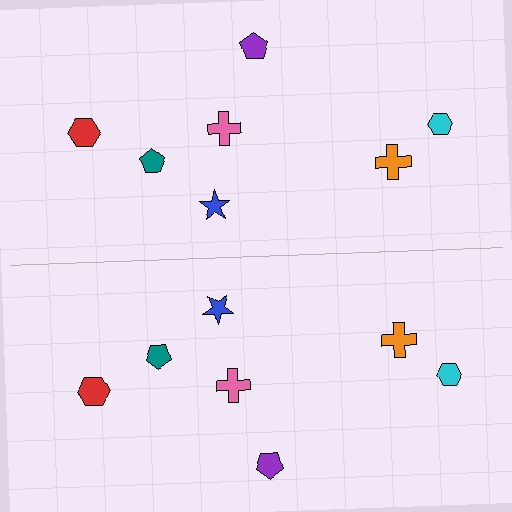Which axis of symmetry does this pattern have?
The pattern has a horizontal axis of symmetry running through the center of the image.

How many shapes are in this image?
There are 14 shapes in this image.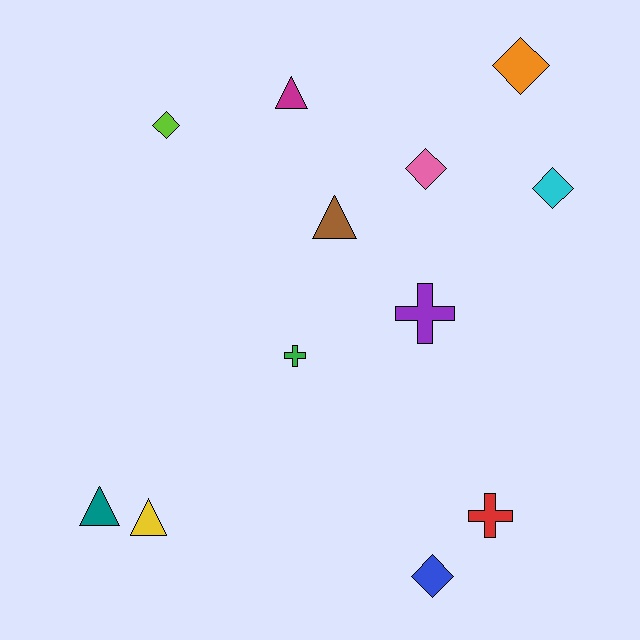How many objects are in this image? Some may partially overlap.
There are 12 objects.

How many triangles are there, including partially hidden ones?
There are 4 triangles.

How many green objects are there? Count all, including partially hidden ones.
There is 1 green object.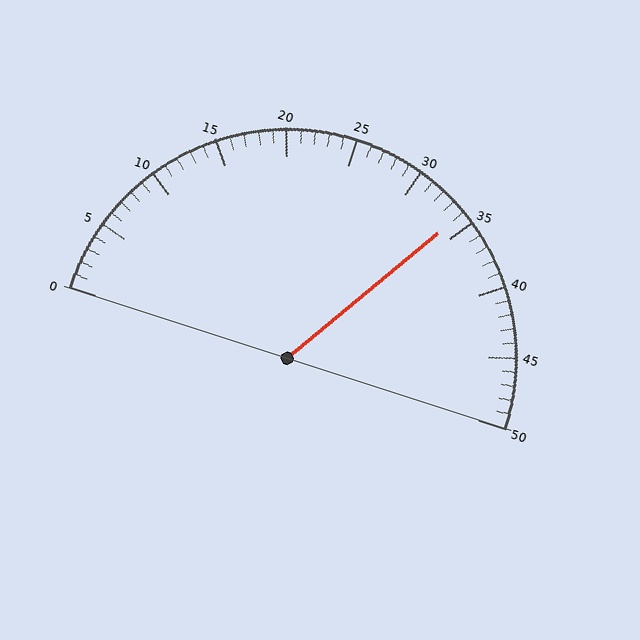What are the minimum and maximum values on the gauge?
The gauge ranges from 0 to 50.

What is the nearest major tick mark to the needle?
The nearest major tick mark is 35.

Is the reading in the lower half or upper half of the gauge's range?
The reading is in the upper half of the range (0 to 50).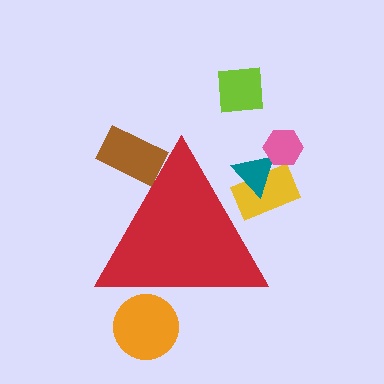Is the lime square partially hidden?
No, the lime square is fully visible.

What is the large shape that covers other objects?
A red triangle.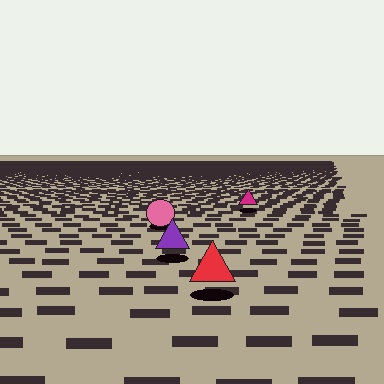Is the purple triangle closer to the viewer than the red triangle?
No. The red triangle is closer — you can tell from the texture gradient: the ground texture is coarser near it.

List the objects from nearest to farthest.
From nearest to farthest: the red triangle, the purple triangle, the pink circle, the magenta triangle.